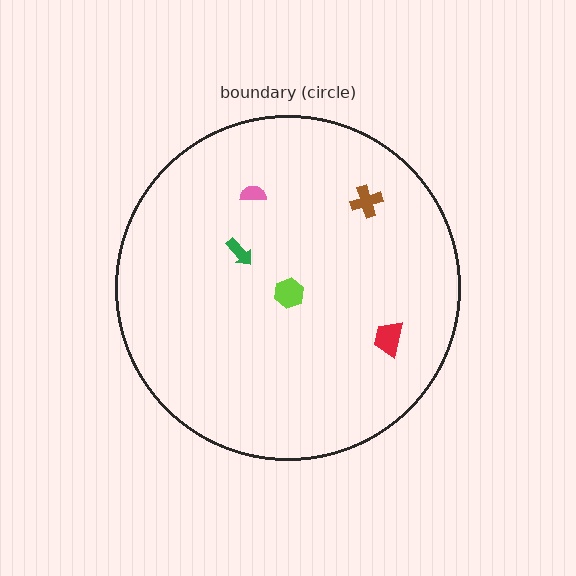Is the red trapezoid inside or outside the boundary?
Inside.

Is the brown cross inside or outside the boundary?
Inside.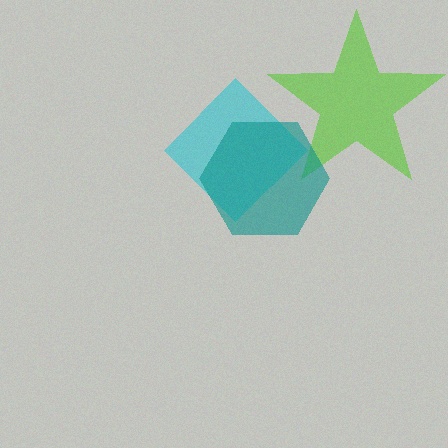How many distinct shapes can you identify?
There are 3 distinct shapes: a cyan diamond, a lime star, a teal hexagon.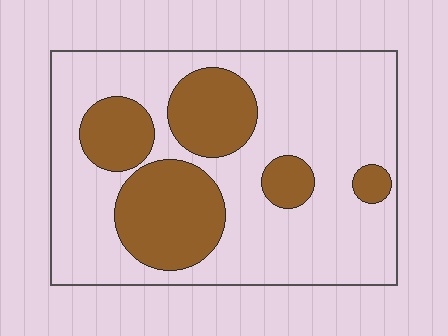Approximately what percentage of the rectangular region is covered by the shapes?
Approximately 30%.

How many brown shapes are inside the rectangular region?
5.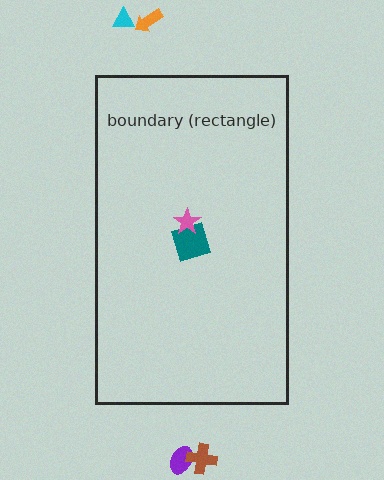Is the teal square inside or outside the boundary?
Inside.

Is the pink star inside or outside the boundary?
Inside.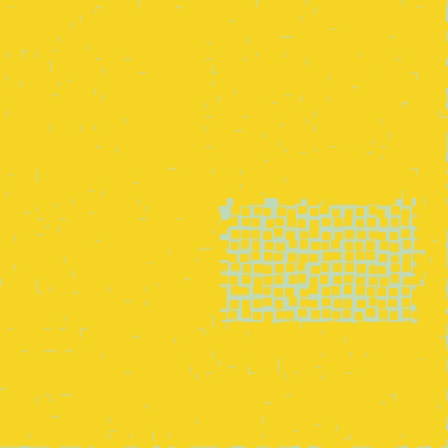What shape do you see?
I see a rectangle.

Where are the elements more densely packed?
The elements are more densely packed outside the rectangle boundary.